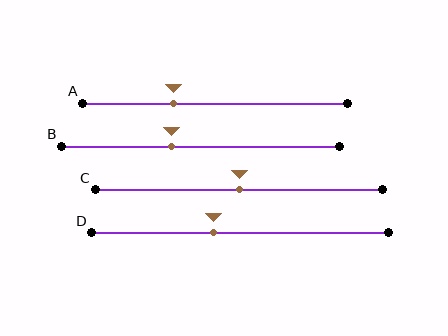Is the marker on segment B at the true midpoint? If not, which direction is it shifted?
No, the marker on segment B is shifted to the left by about 10% of the segment length.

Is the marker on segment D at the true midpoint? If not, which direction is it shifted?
No, the marker on segment D is shifted to the left by about 9% of the segment length.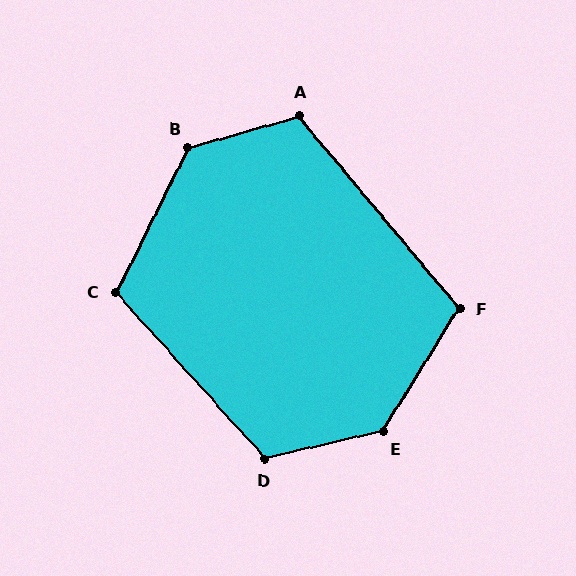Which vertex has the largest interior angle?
E, at approximately 135 degrees.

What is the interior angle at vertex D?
Approximately 119 degrees (obtuse).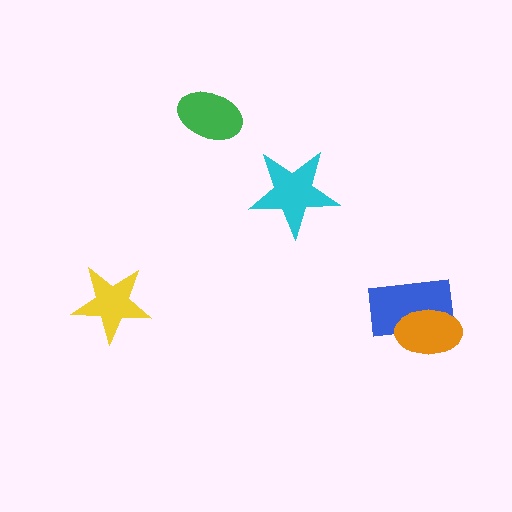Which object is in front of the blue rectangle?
The orange ellipse is in front of the blue rectangle.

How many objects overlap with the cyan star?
0 objects overlap with the cyan star.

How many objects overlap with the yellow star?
0 objects overlap with the yellow star.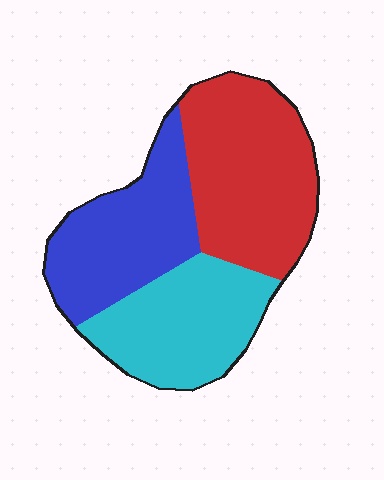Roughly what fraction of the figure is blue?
Blue covers roughly 30% of the figure.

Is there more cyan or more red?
Red.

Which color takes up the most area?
Red, at roughly 40%.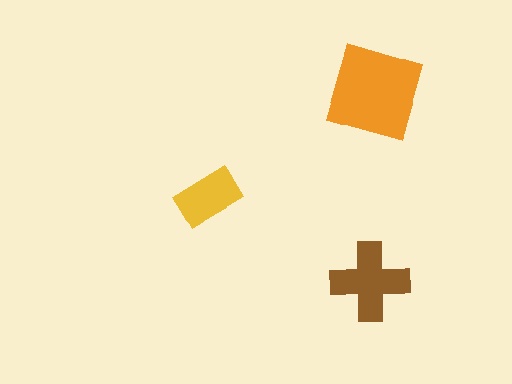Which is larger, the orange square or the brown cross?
The orange square.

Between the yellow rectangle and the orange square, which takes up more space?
The orange square.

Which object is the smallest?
The yellow rectangle.